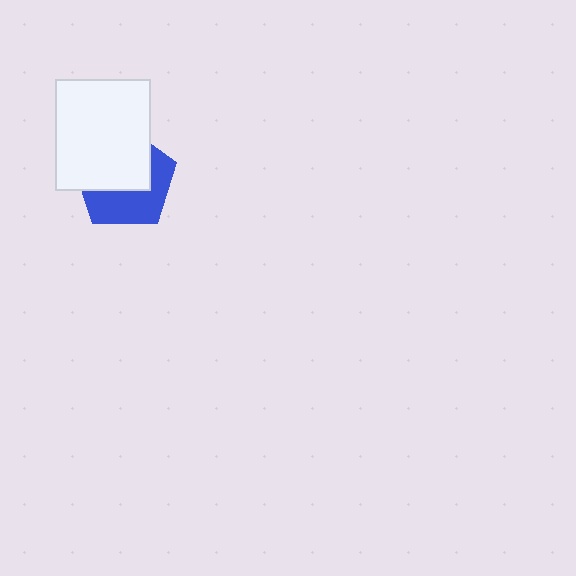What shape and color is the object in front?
The object in front is a white rectangle.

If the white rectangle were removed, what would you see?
You would see the complete blue pentagon.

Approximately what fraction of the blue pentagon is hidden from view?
Roughly 54% of the blue pentagon is hidden behind the white rectangle.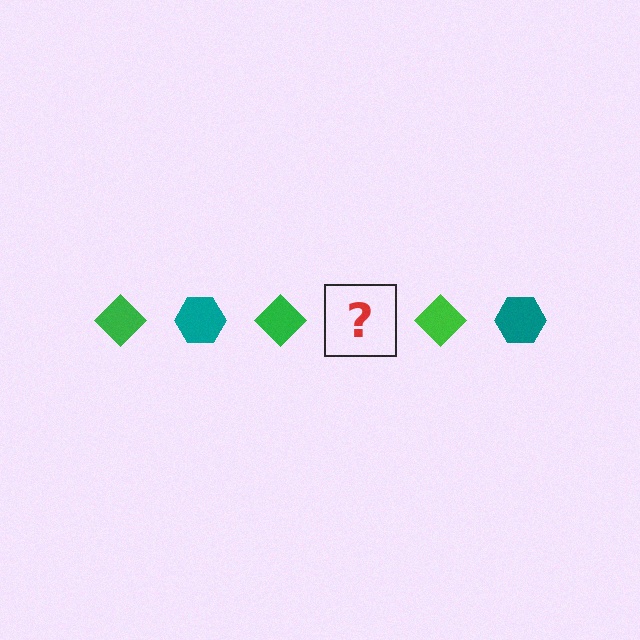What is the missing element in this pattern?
The missing element is a teal hexagon.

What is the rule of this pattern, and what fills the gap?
The rule is that the pattern alternates between green diamond and teal hexagon. The gap should be filled with a teal hexagon.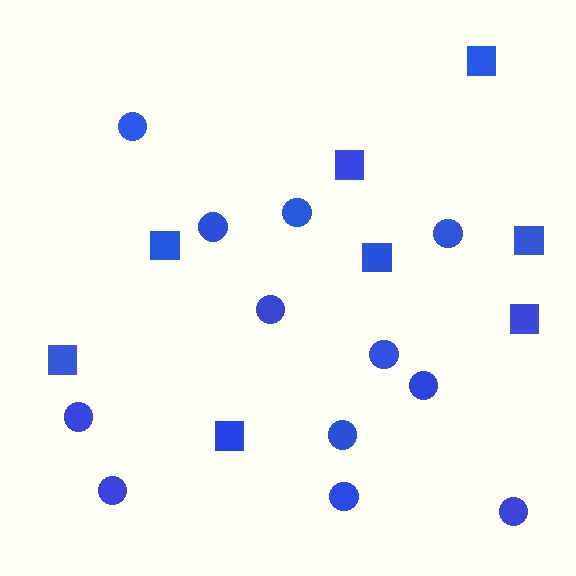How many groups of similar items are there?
There are 2 groups: one group of circles (12) and one group of squares (8).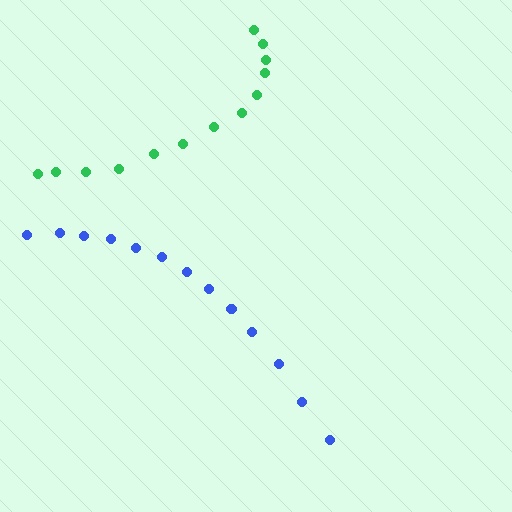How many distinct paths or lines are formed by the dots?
There are 2 distinct paths.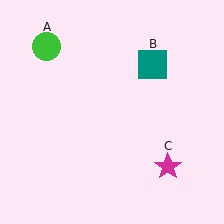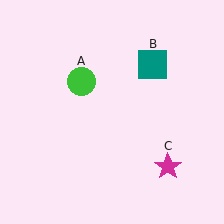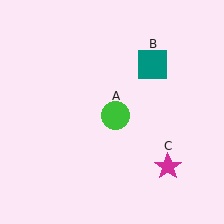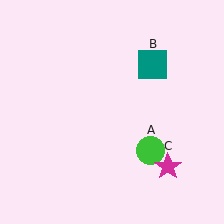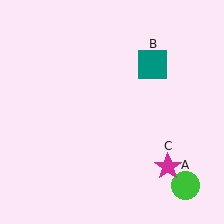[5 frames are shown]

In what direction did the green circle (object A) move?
The green circle (object A) moved down and to the right.